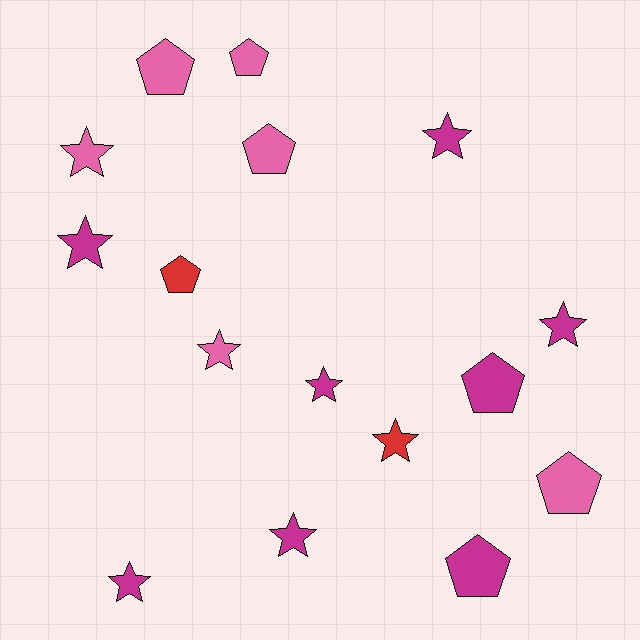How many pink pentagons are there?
There are 4 pink pentagons.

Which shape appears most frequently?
Star, with 9 objects.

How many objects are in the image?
There are 16 objects.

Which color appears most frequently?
Magenta, with 8 objects.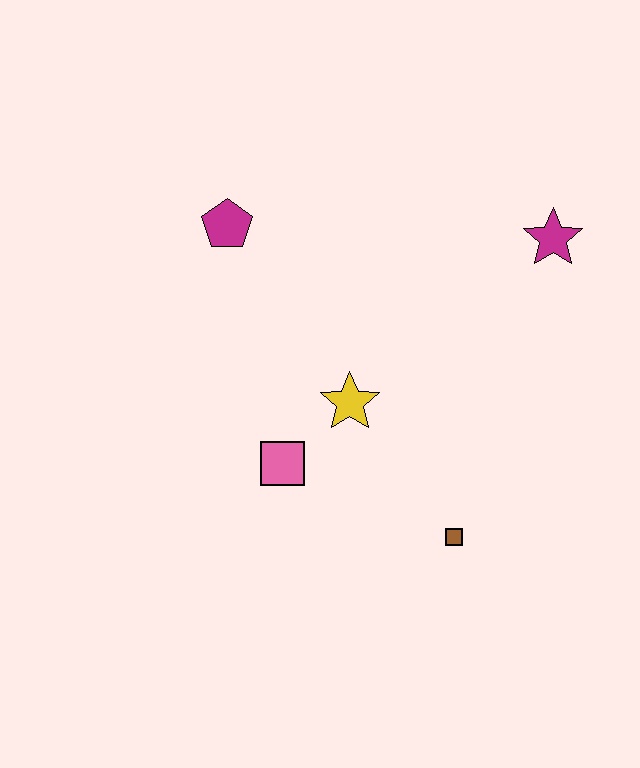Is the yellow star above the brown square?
Yes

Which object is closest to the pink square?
The yellow star is closest to the pink square.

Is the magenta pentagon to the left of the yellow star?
Yes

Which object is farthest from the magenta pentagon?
The brown square is farthest from the magenta pentagon.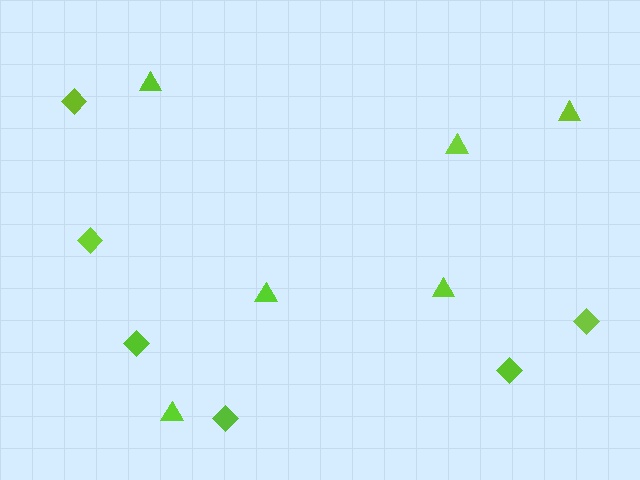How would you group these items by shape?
There are 2 groups: one group of diamonds (6) and one group of triangles (6).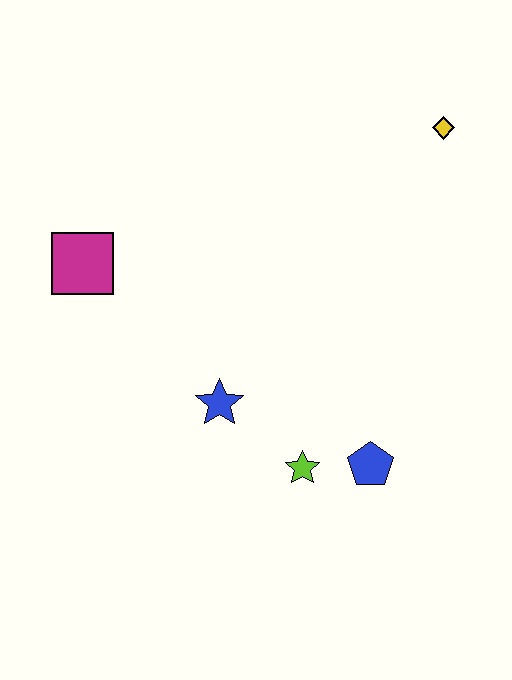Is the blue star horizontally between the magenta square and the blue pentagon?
Yes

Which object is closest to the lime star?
The blue pentagon is closest to the lime star.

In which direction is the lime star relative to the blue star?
The lime star is to the right of the blue star.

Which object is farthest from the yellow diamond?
The magenta square is farthest from the yellow diamond.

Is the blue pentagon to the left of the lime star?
No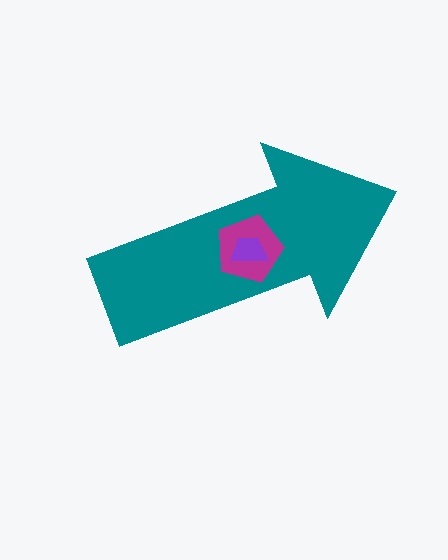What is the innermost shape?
The purple trapezoid.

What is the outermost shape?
The teal arrow.